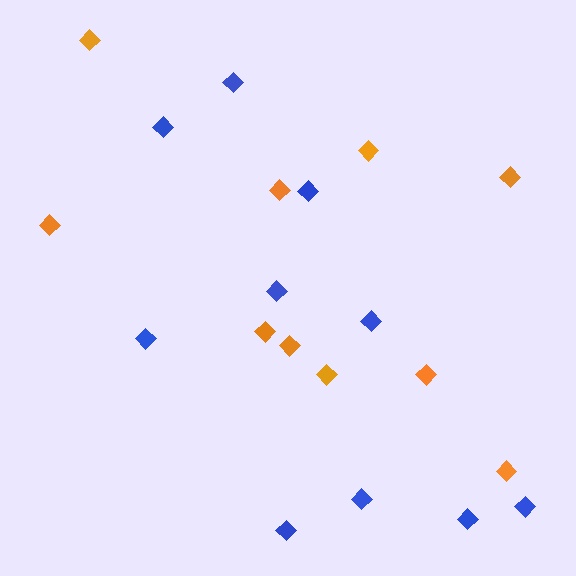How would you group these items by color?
There are 2 groups: one group of blue diamonds (10) and one group of orange diamonds (10).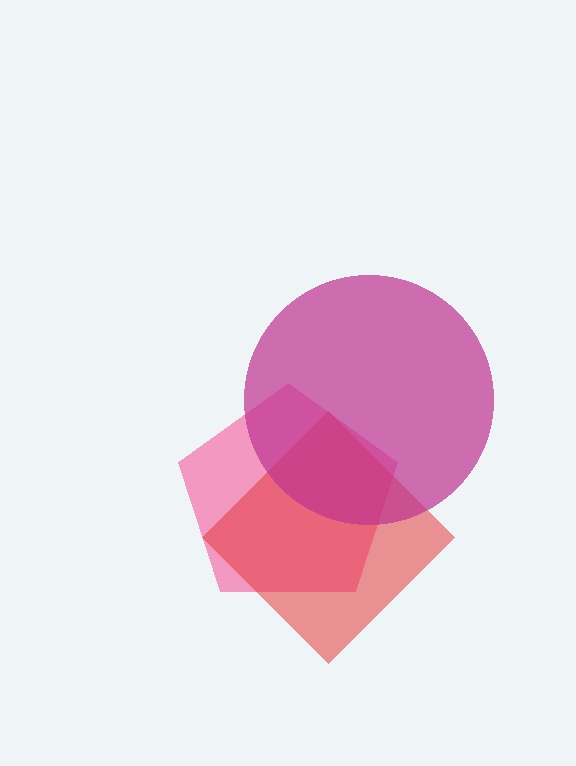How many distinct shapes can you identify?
There are 3 distinct shapes: a pink pentagon, a red diamond, a magenta circle.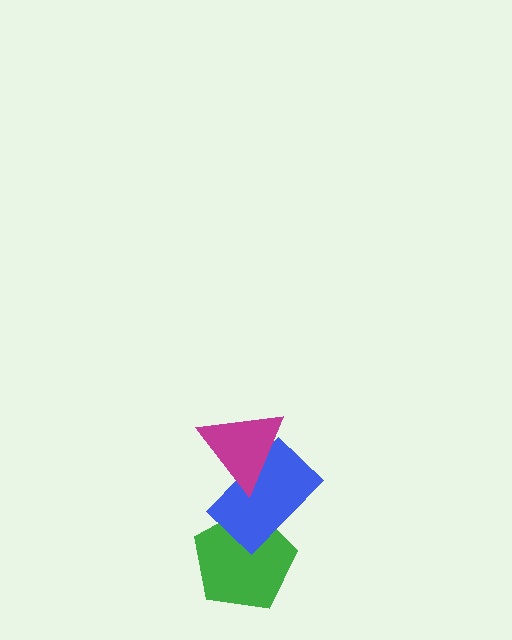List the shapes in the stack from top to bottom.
From top to bottom: the magenta triangle, the blue rectangle, the green pentagon.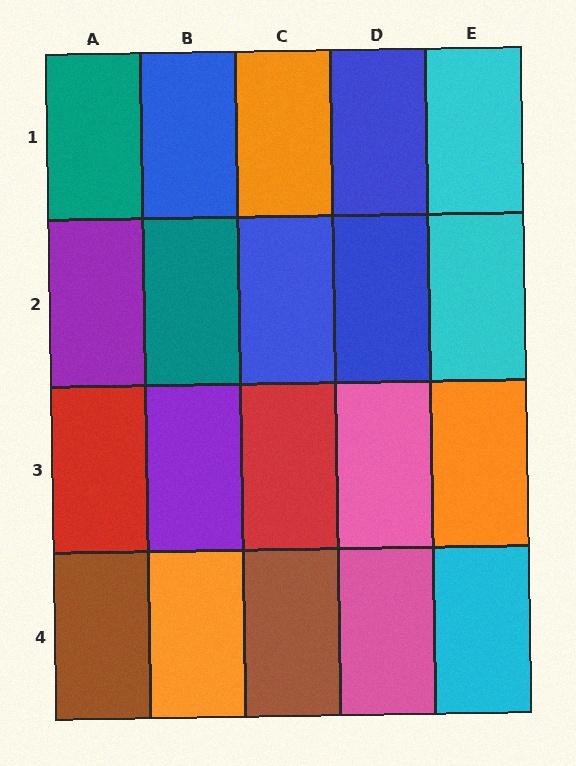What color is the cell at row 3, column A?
Red.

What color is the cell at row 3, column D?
Pink.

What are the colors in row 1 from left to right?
Teal, blue, orange, blue, cyan.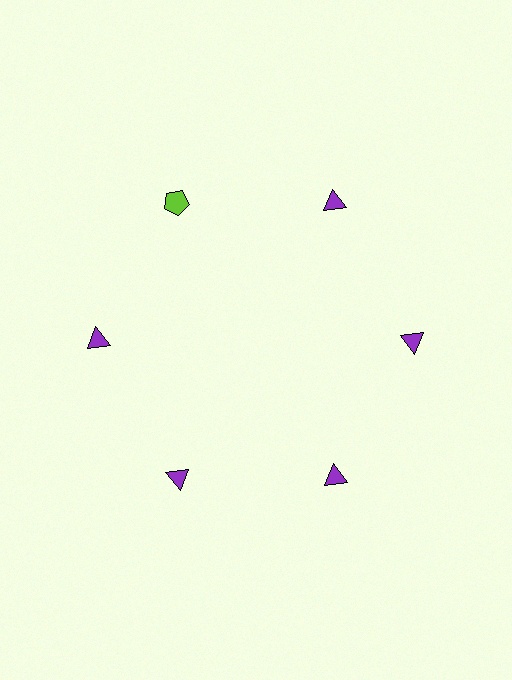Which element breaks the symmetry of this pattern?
The lime pentagon at roughly the 11 o'clock position breaks the symmetry. All other shapes are purple triangles.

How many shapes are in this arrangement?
There are 6 shapes arranged in a ring pattern.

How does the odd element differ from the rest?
It differs in both color (lime instead of purple) and shape (pentagon instead of triangle).